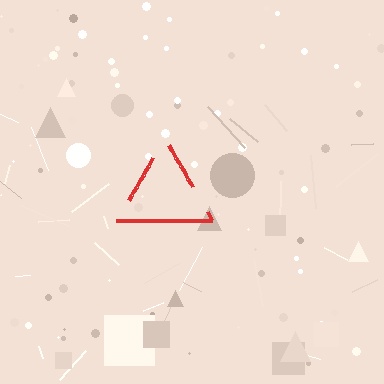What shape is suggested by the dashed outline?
The dashed outline suggests a triangle.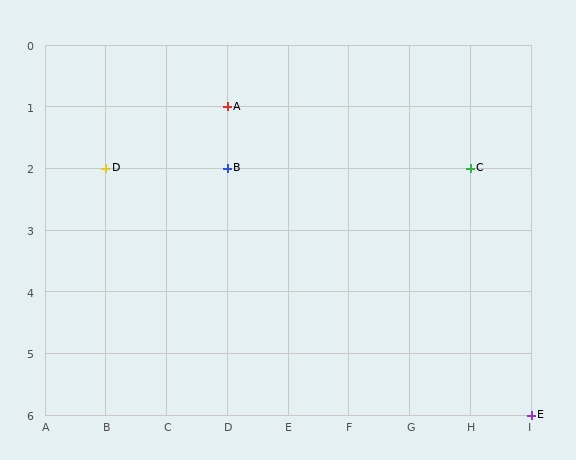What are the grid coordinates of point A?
Point A is at grid coordinates (D, 1).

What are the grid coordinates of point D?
Point D is at grid coordinates (B, 2).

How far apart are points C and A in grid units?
Points C and A are 4 columns and 1 row apart (about 4.1 grid units diagonally).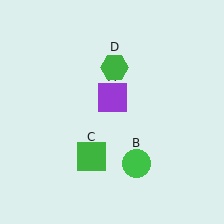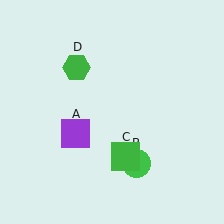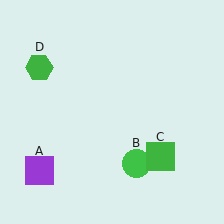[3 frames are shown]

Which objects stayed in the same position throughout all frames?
Green circle (object B) remained stationary.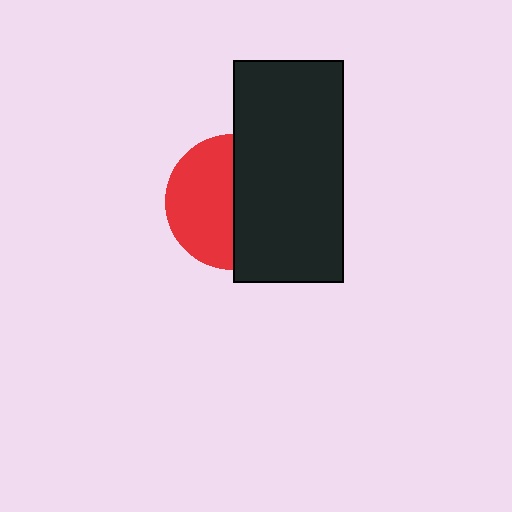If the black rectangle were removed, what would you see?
You would see the complete red circle.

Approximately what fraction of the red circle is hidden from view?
Roughly 50% of the red circle is hidden behind the black rectangle.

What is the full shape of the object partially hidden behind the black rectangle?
The partially hidden object is a red circle.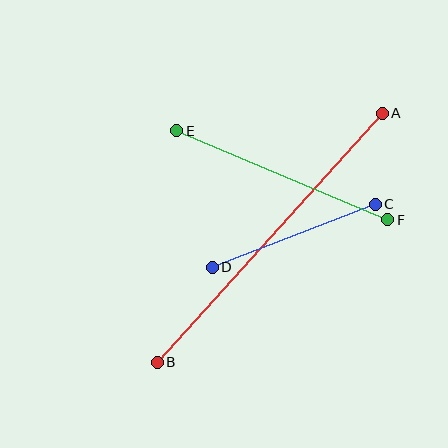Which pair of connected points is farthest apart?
Points A and B are farthest apart.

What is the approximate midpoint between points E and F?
The midpoint is at approximately (282, 175) pixels.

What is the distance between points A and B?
The distance is approximately 336 pixels.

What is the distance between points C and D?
The distance is approximately 175 pixels.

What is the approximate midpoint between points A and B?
The midpoint is at approximately (270, 238) pixels.